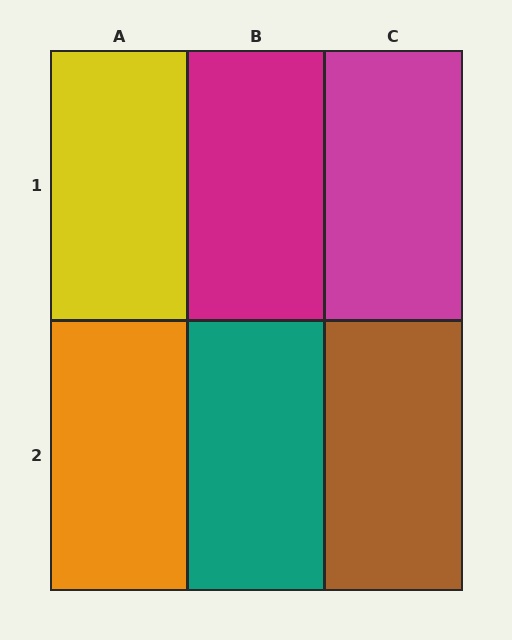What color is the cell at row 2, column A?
Orange.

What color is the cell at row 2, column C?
Brown.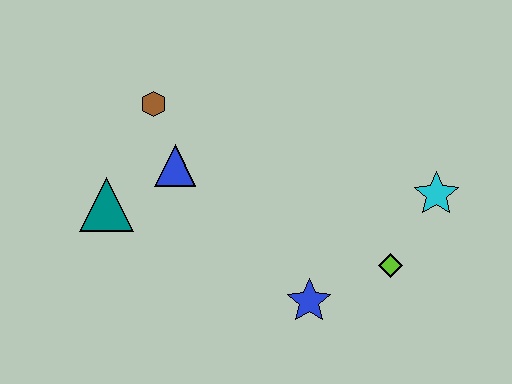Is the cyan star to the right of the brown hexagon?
Yes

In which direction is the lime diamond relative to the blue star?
The lime diamond is to the right of the blue star.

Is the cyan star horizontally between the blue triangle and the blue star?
No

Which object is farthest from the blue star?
The brown hexagon is farthest from the blue star.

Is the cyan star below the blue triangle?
Yes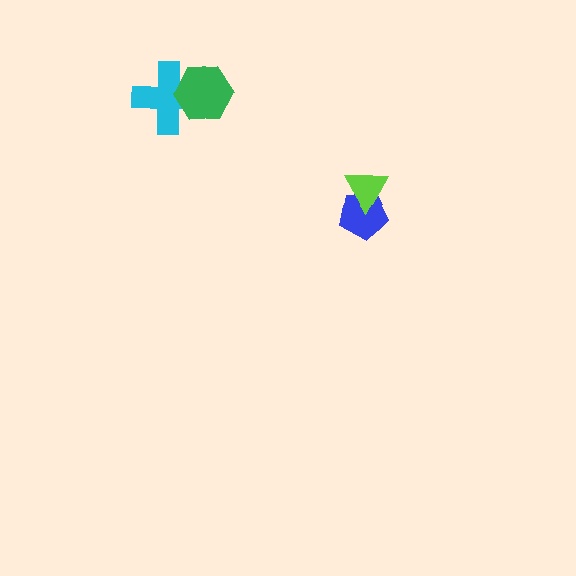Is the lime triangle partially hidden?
No, no other shape covers it.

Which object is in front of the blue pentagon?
The lime triangle is in front of the blue pentagon.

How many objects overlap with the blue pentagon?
1 object overlaps with the blue pentagon.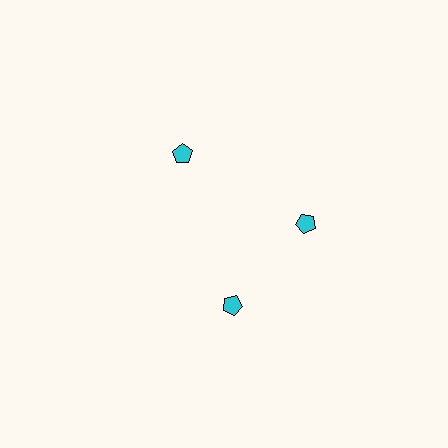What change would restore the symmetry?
The symmetry would be restored by rotating it back into even spacing with its neighbors so that all 3 pentagons sit at equal angles and equal distance from the center.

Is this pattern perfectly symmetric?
No. The 3 cyan pentagons are arranged in a ring, but one element near the 7 o'clock position is rotated out of alignment along the ring, breaking the 3-fold rotational symmetry.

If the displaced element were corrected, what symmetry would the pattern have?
It would have 3-fold rotational symmetry — the pattern would map onto itself every 120 degrees.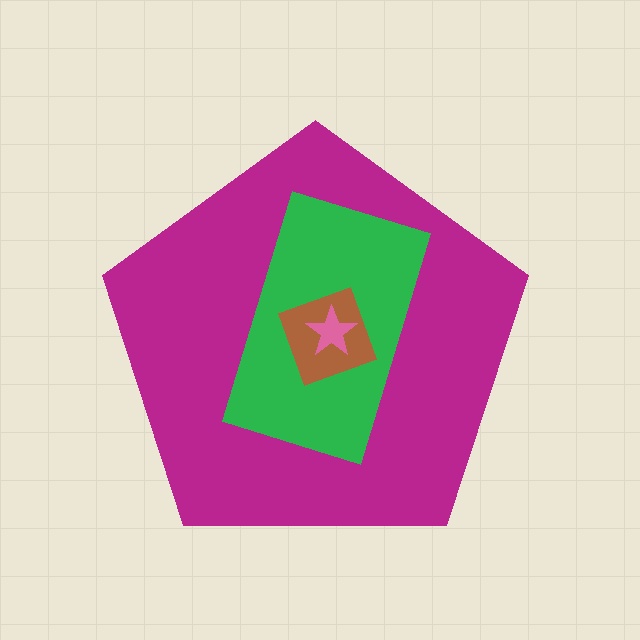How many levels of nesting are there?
4.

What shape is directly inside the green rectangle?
The brown diamond.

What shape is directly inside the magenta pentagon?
The green rectangle.